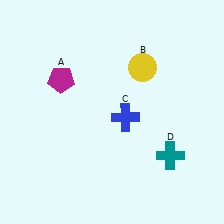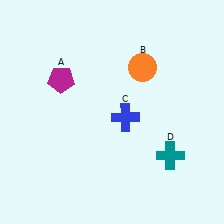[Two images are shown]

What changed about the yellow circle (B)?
In Image 1, B is yellow. In Image 2, it changed to orange.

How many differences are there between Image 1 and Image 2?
There is 1 difference between the two images.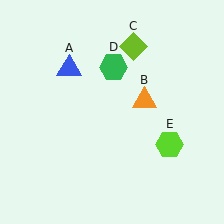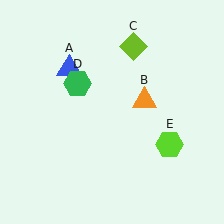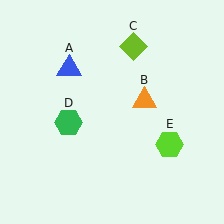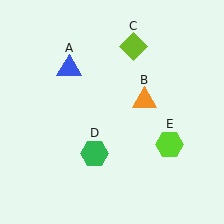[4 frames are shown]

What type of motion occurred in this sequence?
The green hexagon (object D) rotated counterclockwise around the center of the scene.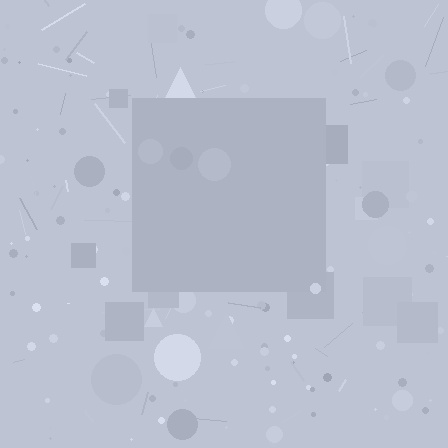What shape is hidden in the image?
A square is hidden in the image.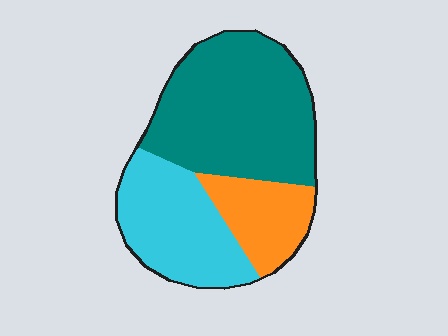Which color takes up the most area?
Teal, at roughly 50%.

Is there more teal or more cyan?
Teal.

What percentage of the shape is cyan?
Cyan covers 31% of the shape.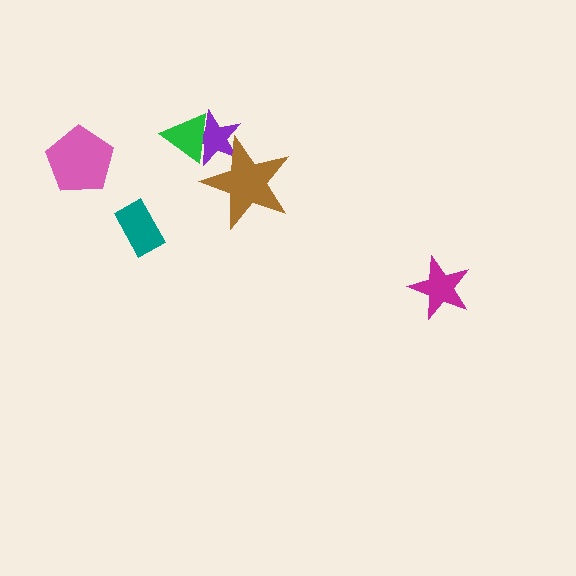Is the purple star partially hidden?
Yes, it is partially covered by another shape.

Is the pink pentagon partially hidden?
No, no other shape covers it.